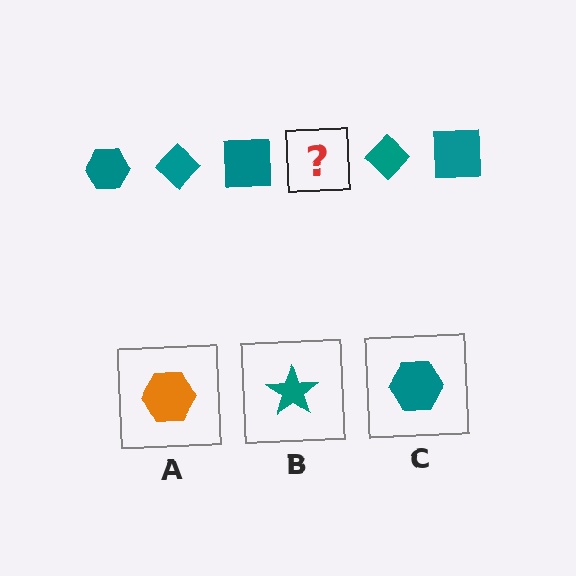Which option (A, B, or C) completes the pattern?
C.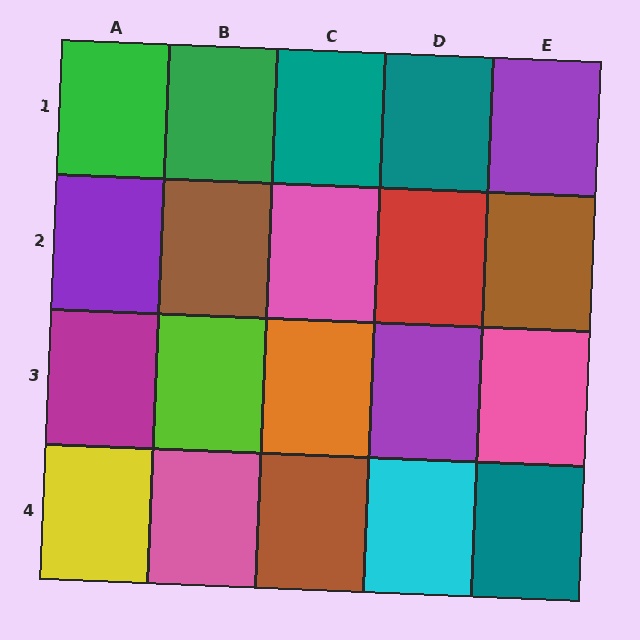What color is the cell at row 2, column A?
Purple.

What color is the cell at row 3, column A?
Magenta.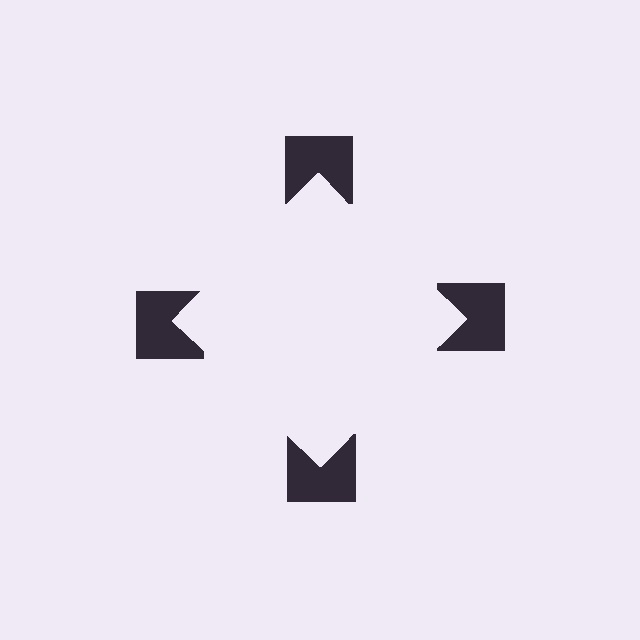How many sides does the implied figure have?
4 sides.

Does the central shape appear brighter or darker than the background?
It typically appears slightly brighter than the background, even though no actual brightness change is drawn.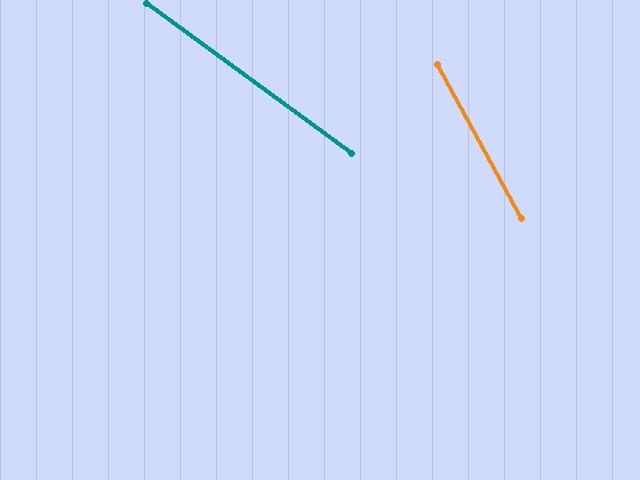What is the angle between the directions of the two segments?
Approximately 25 degrees.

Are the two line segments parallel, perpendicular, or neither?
Neither parallel nor perpendicular — they differ by about 25°.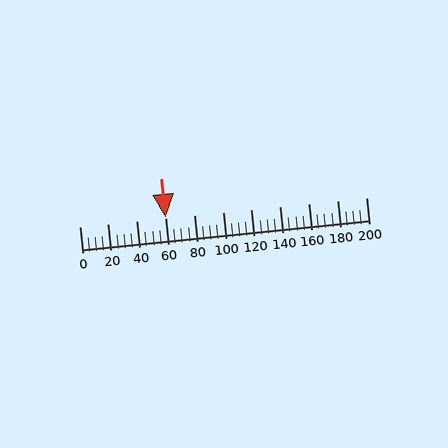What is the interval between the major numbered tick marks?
The major tick marks are spaced 20 units apart.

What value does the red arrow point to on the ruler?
The red arrow points to approximately 60.